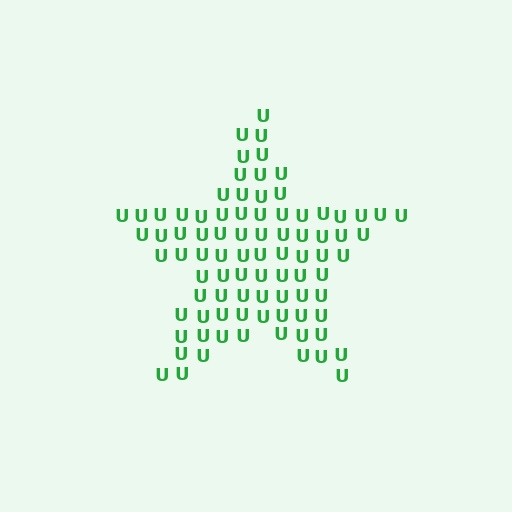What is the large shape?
The large shape is a star.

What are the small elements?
The small elements are letter U's.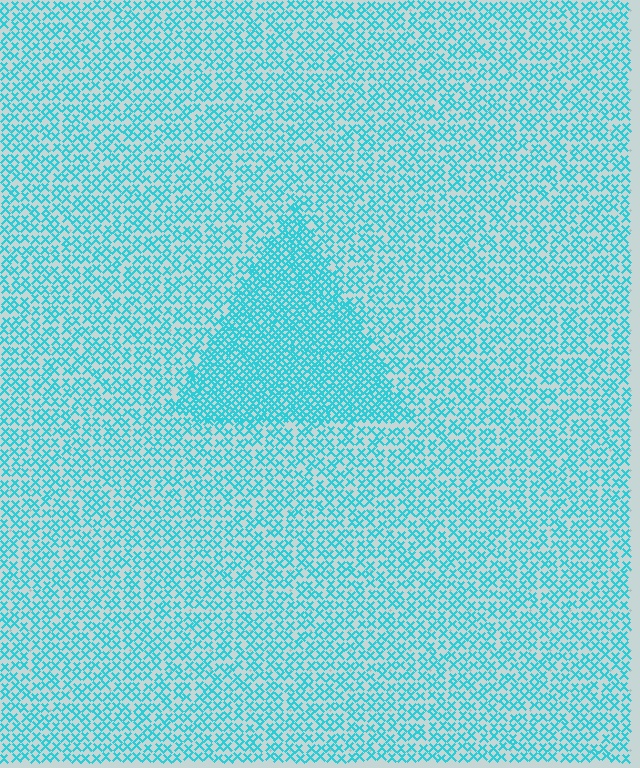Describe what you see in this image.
The image contains small cyan elements arranged at two different densities. A triangle-shaped region is visible where the elements are more densely packed than the surrounding area.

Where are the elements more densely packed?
The elements are more densely packed inside the triangle boundary.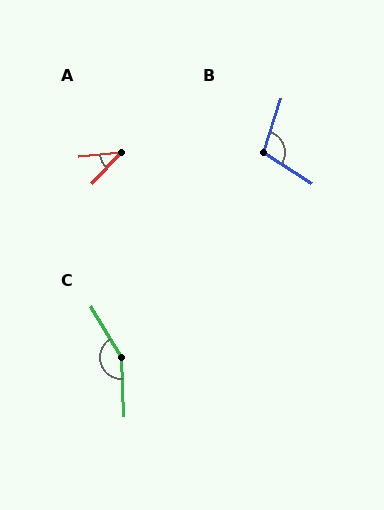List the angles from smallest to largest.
A (42°), B (104°), C (151°).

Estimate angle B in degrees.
Approximately 104 degrees.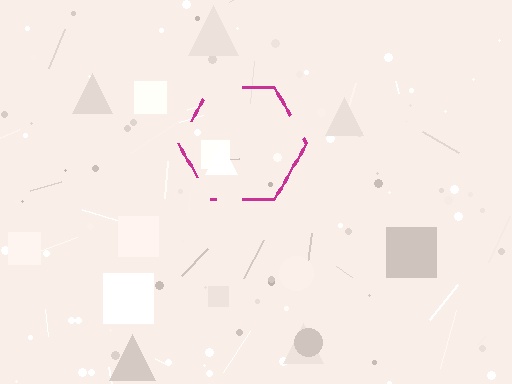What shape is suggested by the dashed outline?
The dashed outline suggests a hexagon.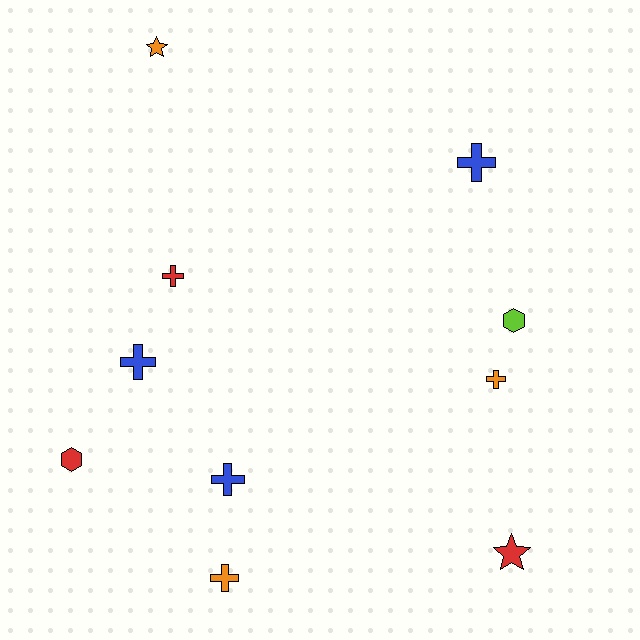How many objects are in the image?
There are 10 objects.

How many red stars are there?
There is 1 red star.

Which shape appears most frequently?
Cross, with 6 objects.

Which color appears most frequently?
Red, with 3 objects.